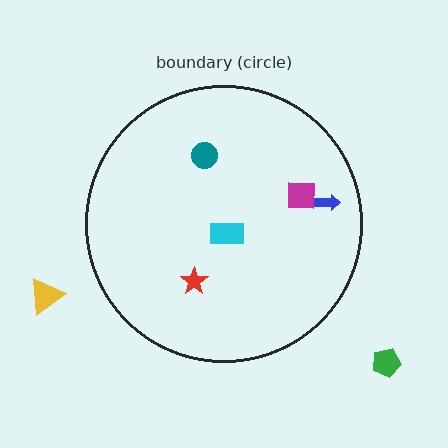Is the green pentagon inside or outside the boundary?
Outside.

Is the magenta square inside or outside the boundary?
Inside.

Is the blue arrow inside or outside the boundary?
Inside.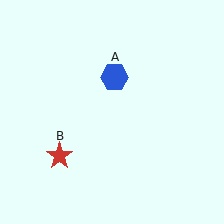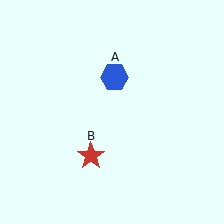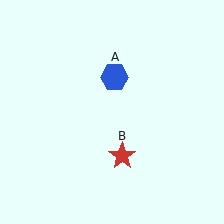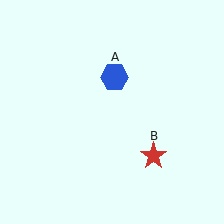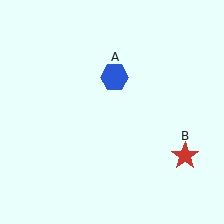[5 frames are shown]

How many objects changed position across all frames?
1 object changed position: red star (object B).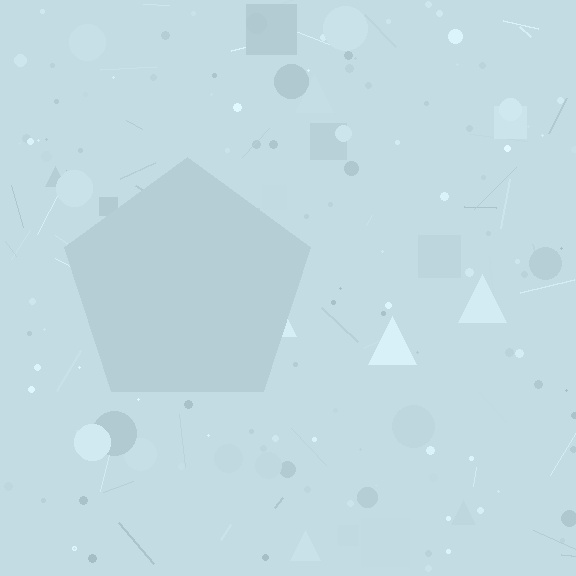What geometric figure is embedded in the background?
A pentagon is embedded in the background.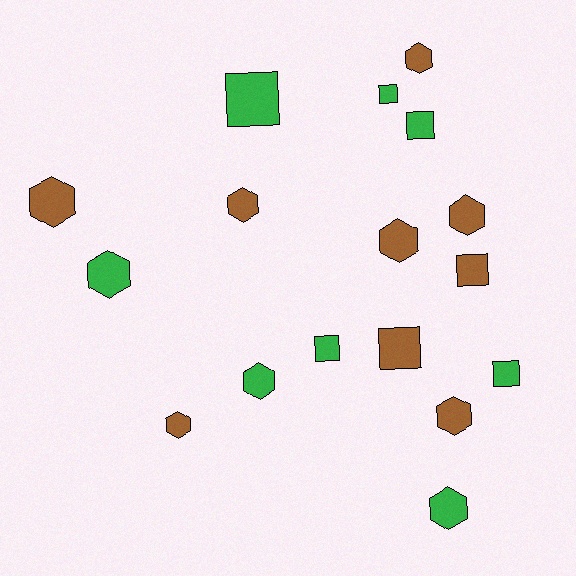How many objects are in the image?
There are 17 objects.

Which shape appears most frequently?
Hexagon, with 10 objects.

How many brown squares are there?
There are 2 brown squares.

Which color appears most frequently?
Brown, with 9 objects.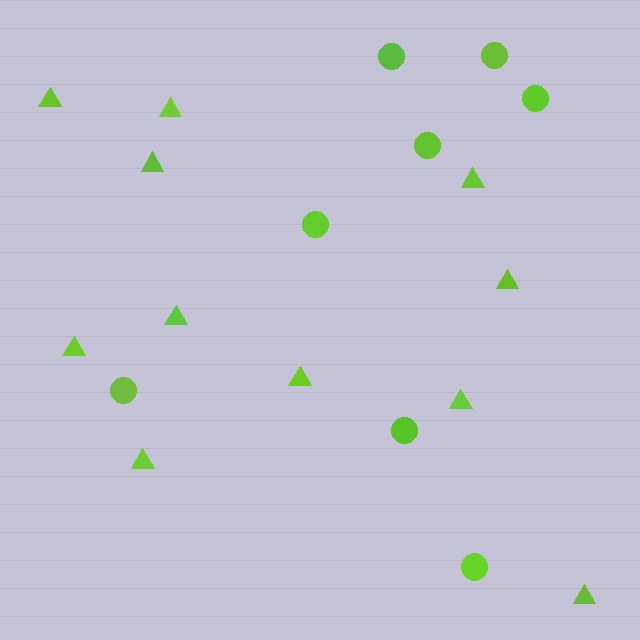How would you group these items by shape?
There are 2 groups: one group of circles (8) and one group of triangles (11).